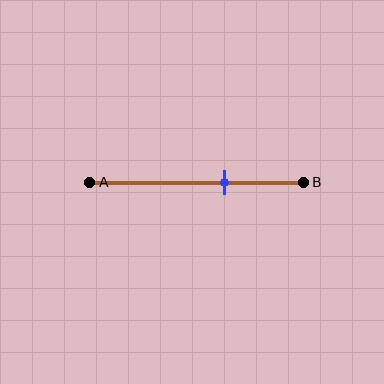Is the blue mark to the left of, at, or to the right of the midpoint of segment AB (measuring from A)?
The blue mark is to the right of the midpoint of segment AB.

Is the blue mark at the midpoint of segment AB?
No, the mark is at about 65% from A, not at the 50% midpoint.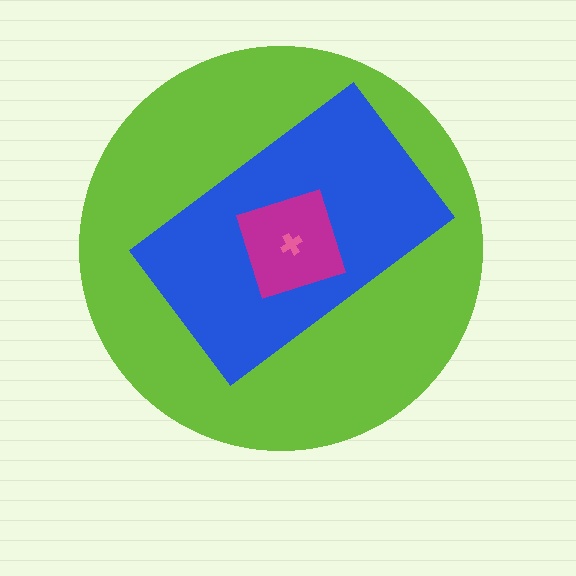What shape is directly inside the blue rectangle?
The magenta square.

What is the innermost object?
The pink cross.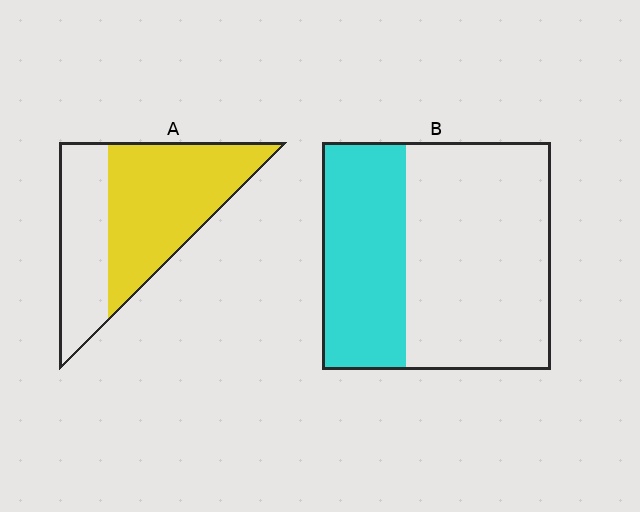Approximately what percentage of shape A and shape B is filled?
A is approximately 60% and B is approximately 35%.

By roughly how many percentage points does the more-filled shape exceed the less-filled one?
By roughly 25 percentage points (A over B).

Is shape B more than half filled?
No.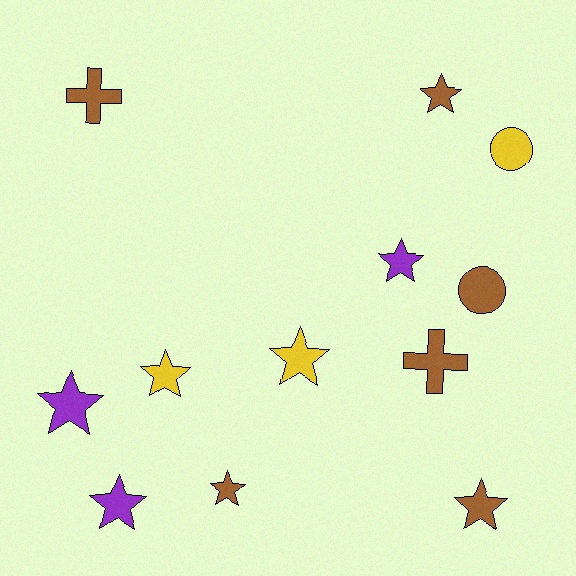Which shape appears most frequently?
Star, with 8 objects.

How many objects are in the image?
There are 12 objects.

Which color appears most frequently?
Brown, with 6 objects.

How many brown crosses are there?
There are 2 brown crosses.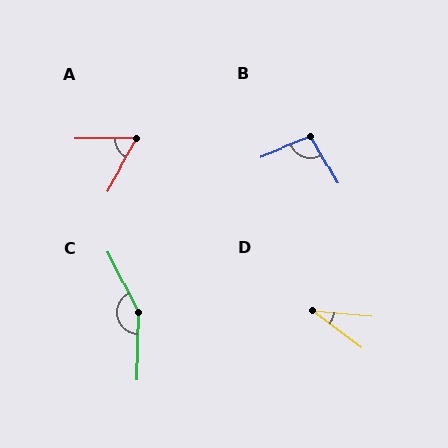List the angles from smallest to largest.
D (32°), A (61°), B (98°), C (153°).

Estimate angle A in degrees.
Approximately 61 degrees.